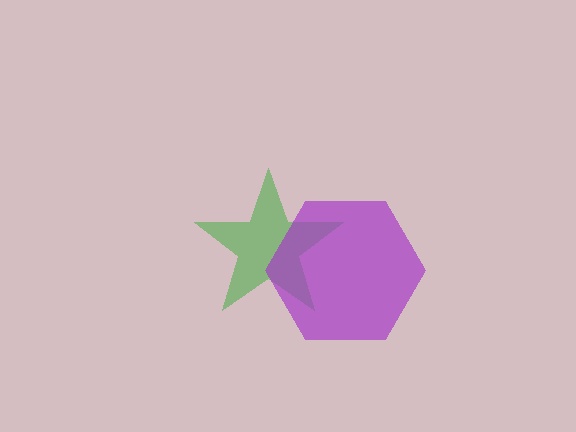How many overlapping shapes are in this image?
There are 2 overlapping shapes in the image.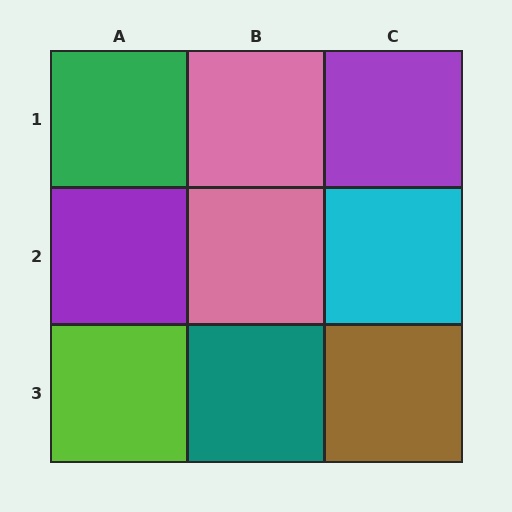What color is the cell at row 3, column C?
Brown.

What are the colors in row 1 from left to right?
Green, pink, purple.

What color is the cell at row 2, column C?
Cyan.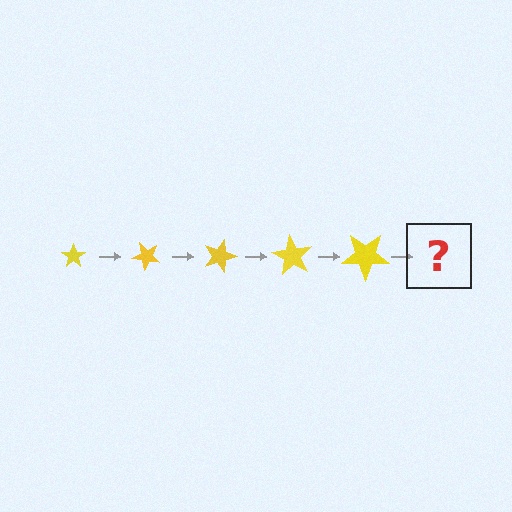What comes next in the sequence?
The next element should be a star, larger than the previous one and rotated 225 degrees from the start.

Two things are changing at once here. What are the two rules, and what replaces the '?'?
The two rules are that the star grows larger each step and it rotates 45 degrees each step. The '?' should be a star, larger than the previous one and rotated 225 degrees from the start.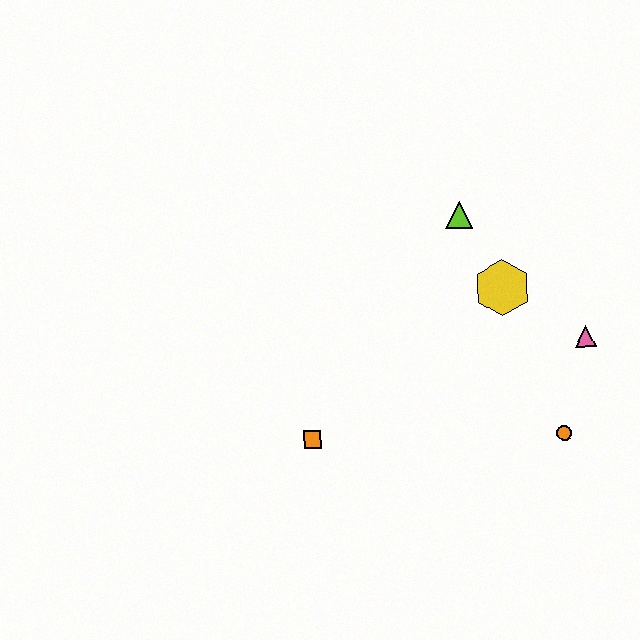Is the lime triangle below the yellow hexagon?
No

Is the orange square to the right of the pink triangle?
No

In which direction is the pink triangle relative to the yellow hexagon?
The pink triangle is to the right of the yellow hexagon.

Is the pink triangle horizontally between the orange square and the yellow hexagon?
No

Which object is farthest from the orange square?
The pink triangle is farthest from the orange square.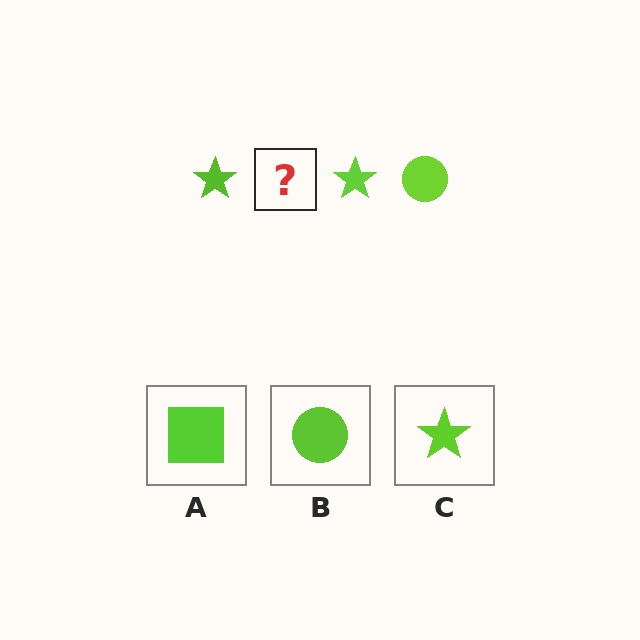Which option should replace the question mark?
Option B.